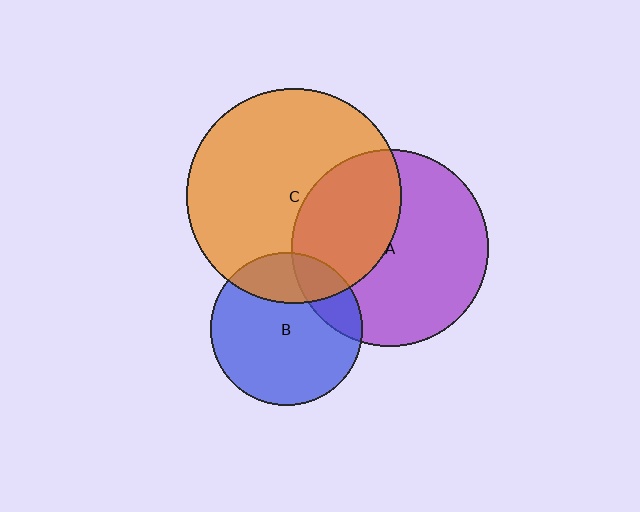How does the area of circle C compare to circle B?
Approximately 2.0 times.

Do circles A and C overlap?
Yes.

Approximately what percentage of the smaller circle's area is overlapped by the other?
Approximately 40%.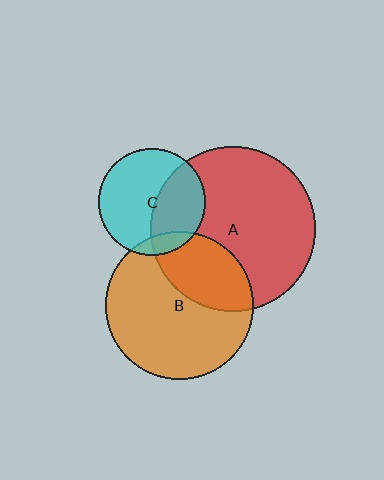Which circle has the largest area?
Circle A (red).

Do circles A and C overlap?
Yes.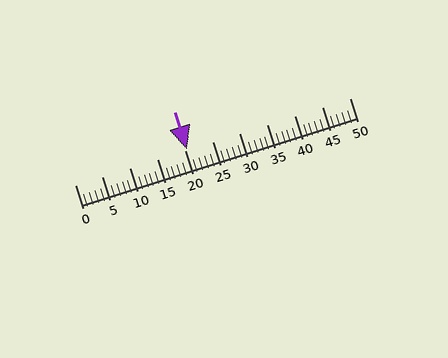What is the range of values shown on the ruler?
The ruler shows values from 0 to 50.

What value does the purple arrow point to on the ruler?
The purple arrow points to approximately 20.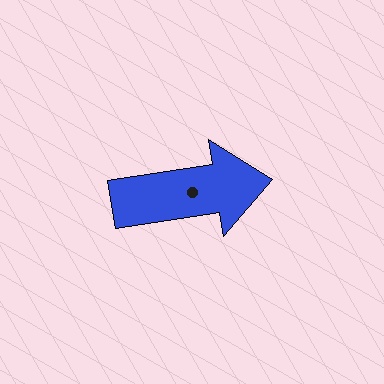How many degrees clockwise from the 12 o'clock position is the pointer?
Approximately 81 degrees.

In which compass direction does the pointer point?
East.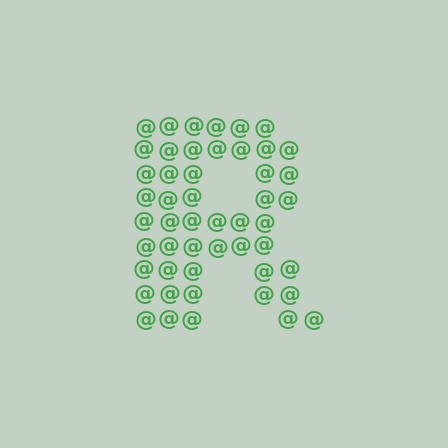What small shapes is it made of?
It is made of small at signs.